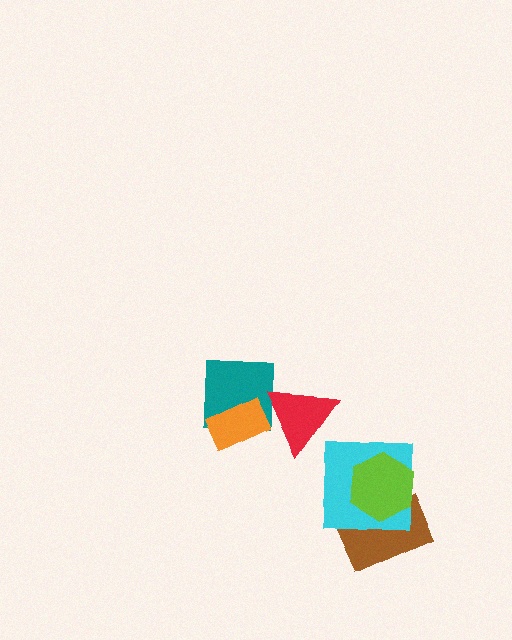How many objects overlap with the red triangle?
2 objects overlap with the red triangle.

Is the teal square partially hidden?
Yes, it is partially covered by another shape.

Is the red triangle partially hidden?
No, no other shape covers it.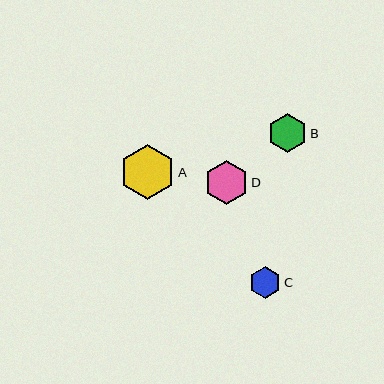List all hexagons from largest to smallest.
From largest to smallest: A, D, B, C.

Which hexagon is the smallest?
Hexagon C is the smallest with a size of approximately 32 pixels.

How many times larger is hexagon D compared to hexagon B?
Hexagon D is approximately 1.1 times the size of hexagon B.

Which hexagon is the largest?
Hexagon A is the largest with a size of approximately 55 pixels.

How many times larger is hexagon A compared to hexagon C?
Hexagon A is approximately 1.7 times the size of hexagon C.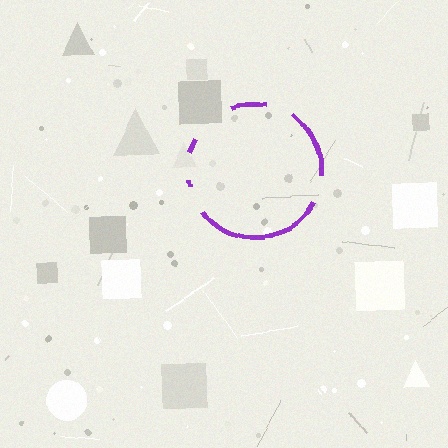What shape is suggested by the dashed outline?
The dashed outline suggests a circle.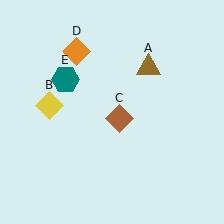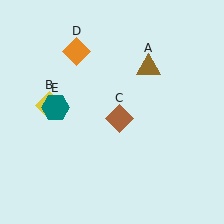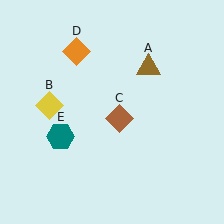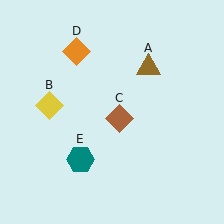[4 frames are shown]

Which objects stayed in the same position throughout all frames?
Brown triangle (object A) and yellow diamond (object B) and brown diamond (object C) and orange diamond (object D) remained stationary.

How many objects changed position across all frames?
1 object changed position: teal hexagon (object E).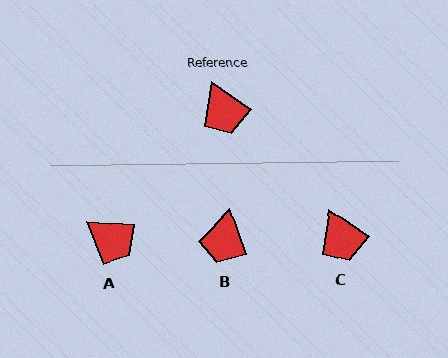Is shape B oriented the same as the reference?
No, it is off by about 36 degrees.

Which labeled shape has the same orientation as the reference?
C.